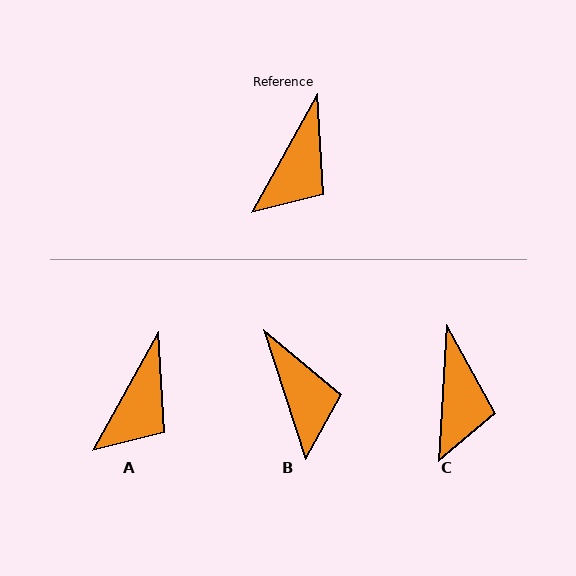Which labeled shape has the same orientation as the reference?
A.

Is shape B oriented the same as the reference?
No, it is off by about 47 degrees.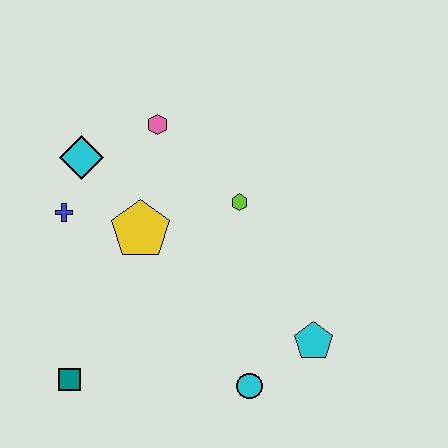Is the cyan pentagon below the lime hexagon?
Yes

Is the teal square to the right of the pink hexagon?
No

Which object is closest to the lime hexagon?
The yellow pentagon is closest to the lime hexagon.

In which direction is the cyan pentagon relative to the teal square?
The cyan pentagon is to the right of the teal square.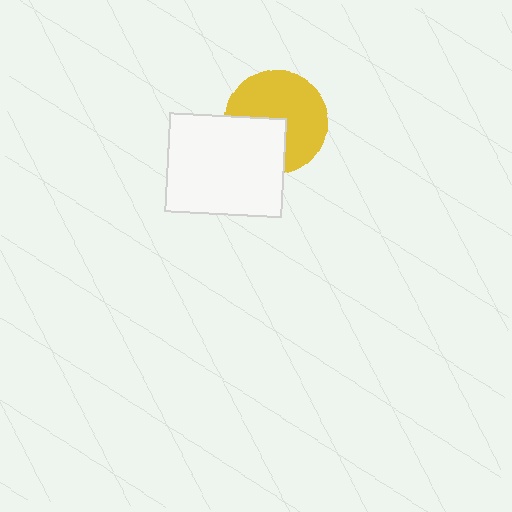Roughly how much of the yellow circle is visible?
Most of it is visible (roughly 66%).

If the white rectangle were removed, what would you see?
You would see the complete yellow circle.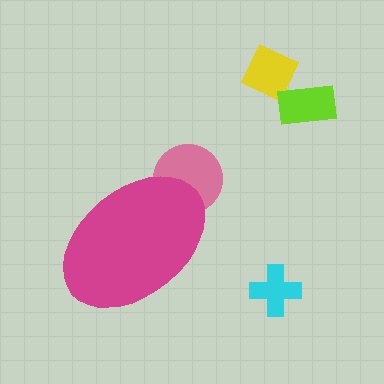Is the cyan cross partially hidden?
No, the cyan cross is fully visible.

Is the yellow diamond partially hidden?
No, the yellow diamond is fully visible.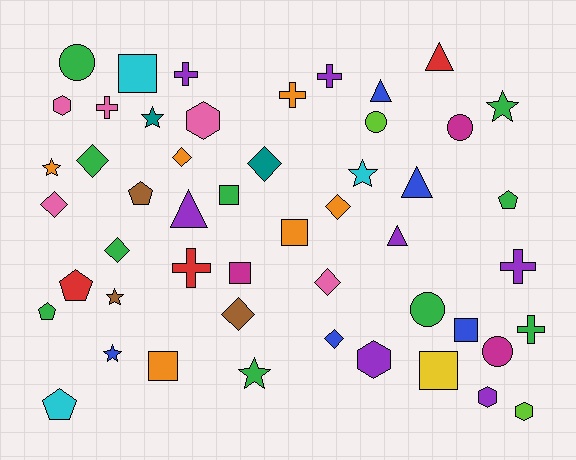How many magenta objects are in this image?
There are 3 magenta objects.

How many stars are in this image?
There are 7 stars.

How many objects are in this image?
There are 50 objects.